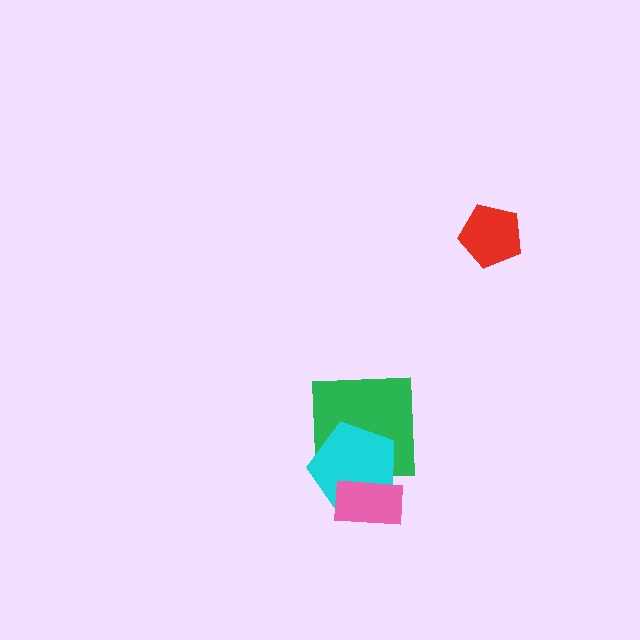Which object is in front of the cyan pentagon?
The pink rectangle is in front of the cyan pentagon.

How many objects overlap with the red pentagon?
0 objects overlap with the red pentagon.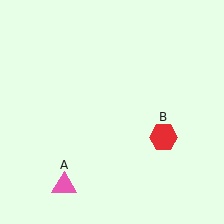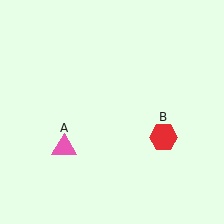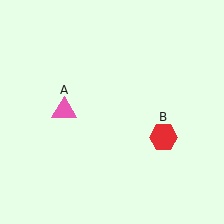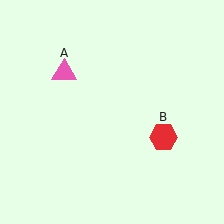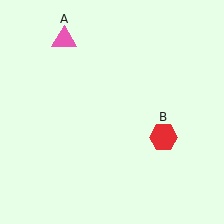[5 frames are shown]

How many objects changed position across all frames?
1 object changed position: pink triangle (object A).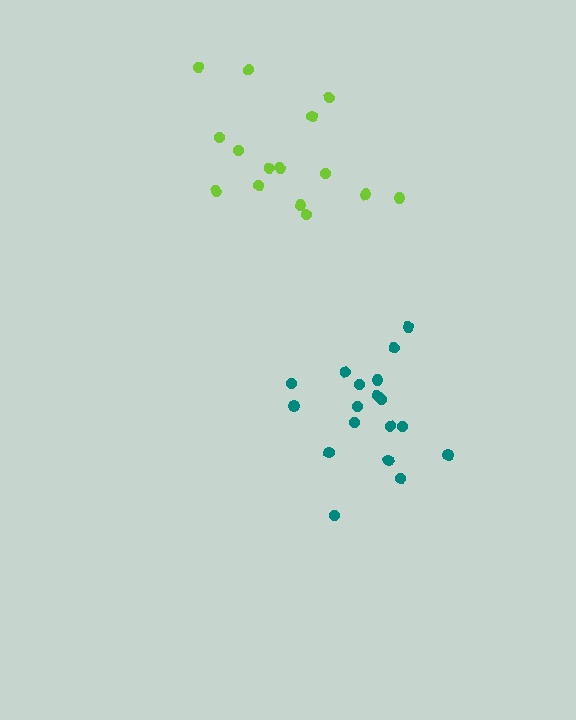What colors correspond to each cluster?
The clusters are colored: teal, lime.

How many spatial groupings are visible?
There are 2 spatial groupings.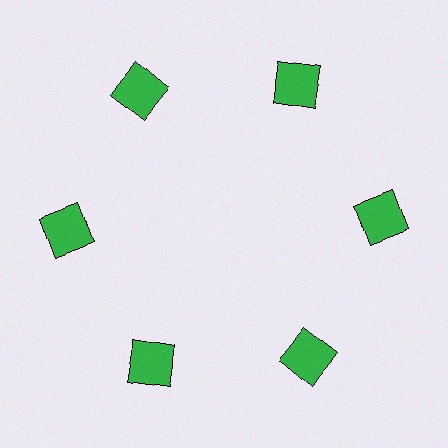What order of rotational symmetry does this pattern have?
This pattern has 6-fold rotational symmetry.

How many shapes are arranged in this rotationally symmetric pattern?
There are 6 shapes, arranged in 6 groups of 1.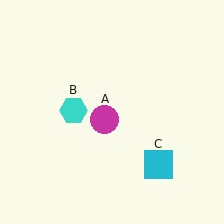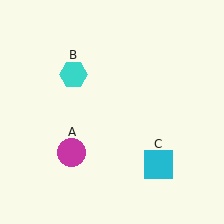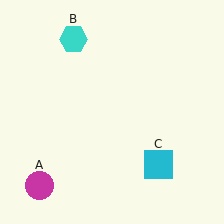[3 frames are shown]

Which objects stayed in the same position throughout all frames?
Cyan square (object C) remained stationary.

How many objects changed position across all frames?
2 objects changed position: magenta circle (object A), cyan hexagon (object B).